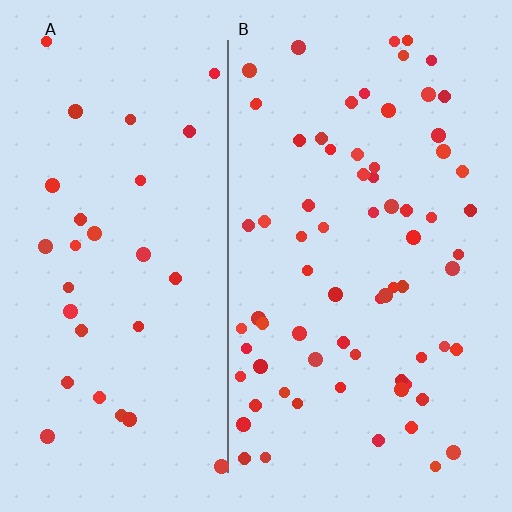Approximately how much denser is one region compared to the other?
Approximately 2.4× — region B over region A.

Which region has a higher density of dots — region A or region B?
B (the right).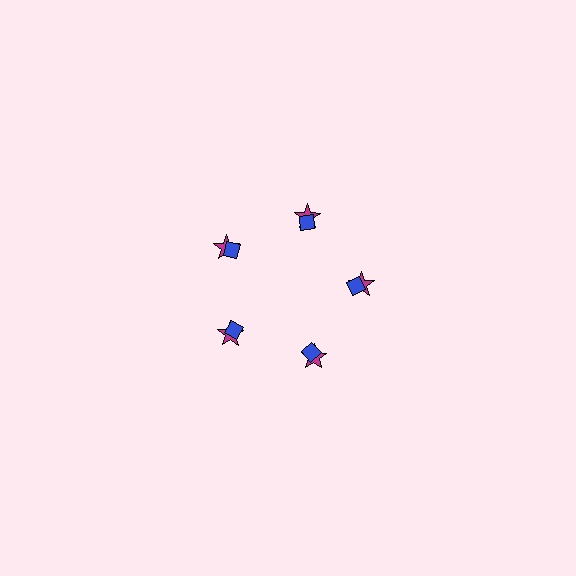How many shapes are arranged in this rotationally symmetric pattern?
There are 10 shapes, arranged in 5 groups of 2.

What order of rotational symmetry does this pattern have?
This pattern has 5-fold rotational symmetry.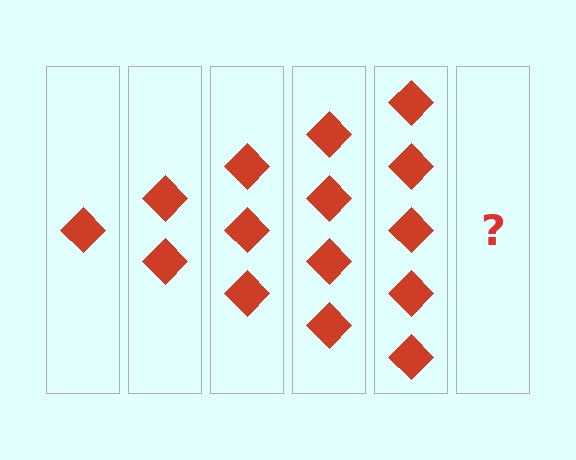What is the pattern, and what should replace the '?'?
The pattern is that each step adds one more diamond. The '?' should be 6 diamonds.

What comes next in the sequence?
The next element should be 6 diamonds.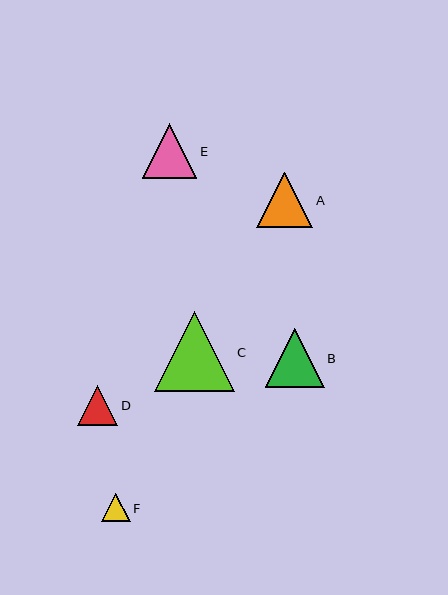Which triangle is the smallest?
Triangle F is the smallest with a size of approximately 29 pixels.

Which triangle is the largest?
Triangle C is the largest with a size of approximately 80 pixels.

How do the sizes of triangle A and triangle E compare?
Triangle A and triangle E are approximately the same size.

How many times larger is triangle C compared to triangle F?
Triangle C is approximately 2.8 times the size of triangle F.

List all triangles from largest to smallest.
From largest to smallest: C, B, A, E, D, F.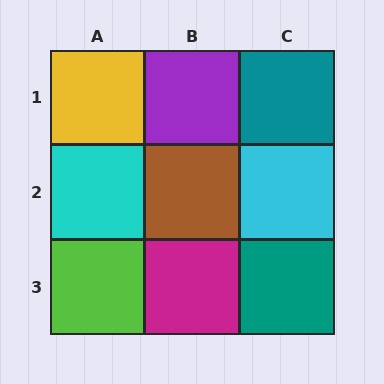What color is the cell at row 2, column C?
Cyan.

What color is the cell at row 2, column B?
Brown.